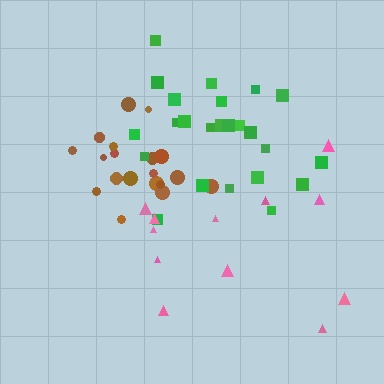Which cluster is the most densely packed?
Brown.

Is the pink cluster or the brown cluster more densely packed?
Brown.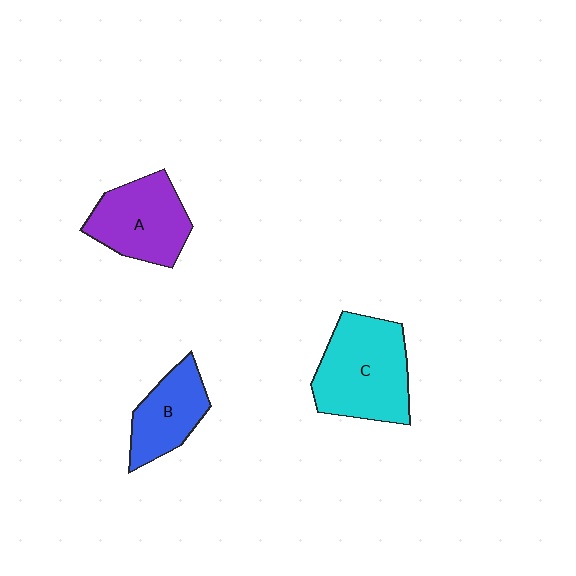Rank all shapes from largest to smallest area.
From largest to smallest: C (cyan), A (purple), B (blue).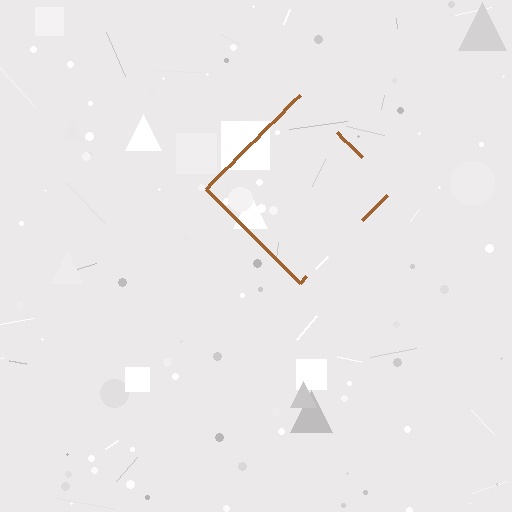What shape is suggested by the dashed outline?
The dashed outline suggests a diamond.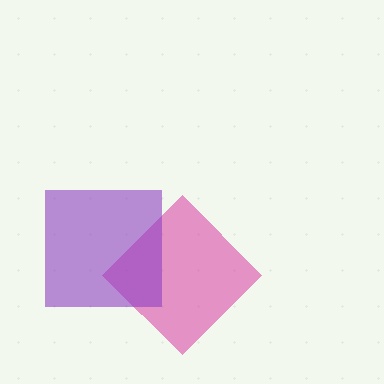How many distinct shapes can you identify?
There are 2 distinct shapes: a magenta diamond, a purple square.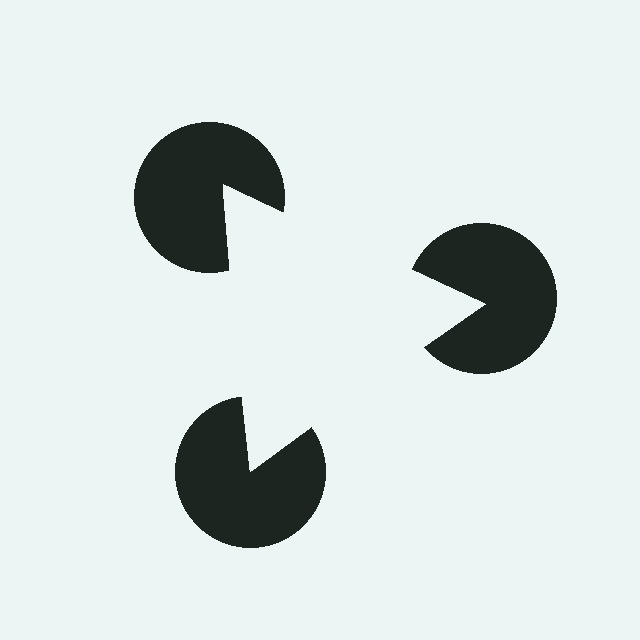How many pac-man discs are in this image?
There are 3 — one at each vertex of the illusory triangle.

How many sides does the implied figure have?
3 sides.